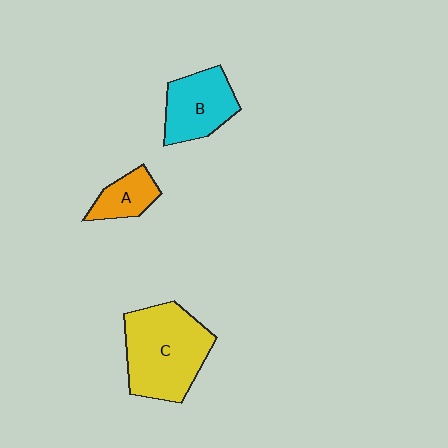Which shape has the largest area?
Shape C (yellow).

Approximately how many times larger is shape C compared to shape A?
Approximately 2.8 times.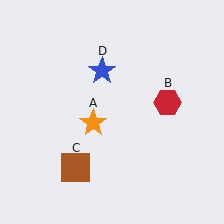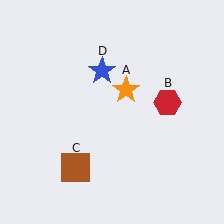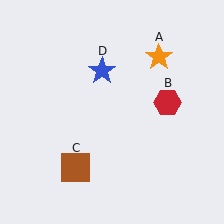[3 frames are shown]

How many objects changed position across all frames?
1 object changed position: orange star (object A).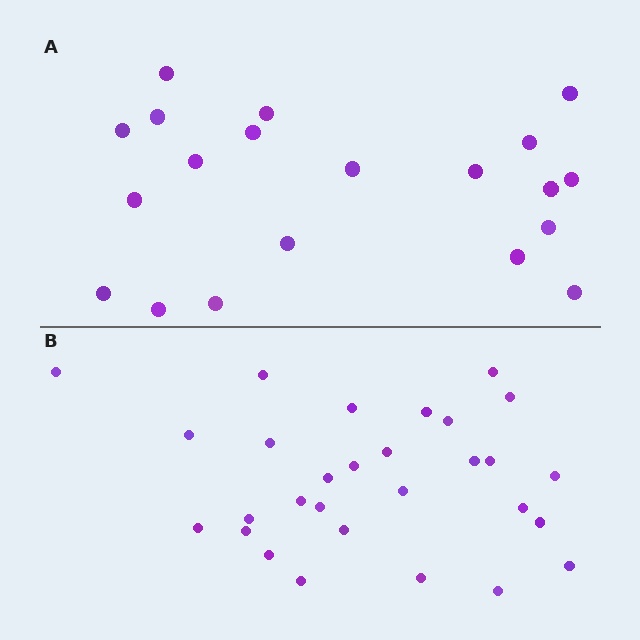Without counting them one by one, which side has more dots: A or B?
Region B (the bottom region) has more dots.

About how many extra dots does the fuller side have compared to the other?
Region B has roughly 8 or so more dots than region A.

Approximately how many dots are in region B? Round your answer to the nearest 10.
About 30 dots. (The exact count is 29, which rounds to 30.)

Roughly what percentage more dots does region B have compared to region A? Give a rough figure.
About 45% more.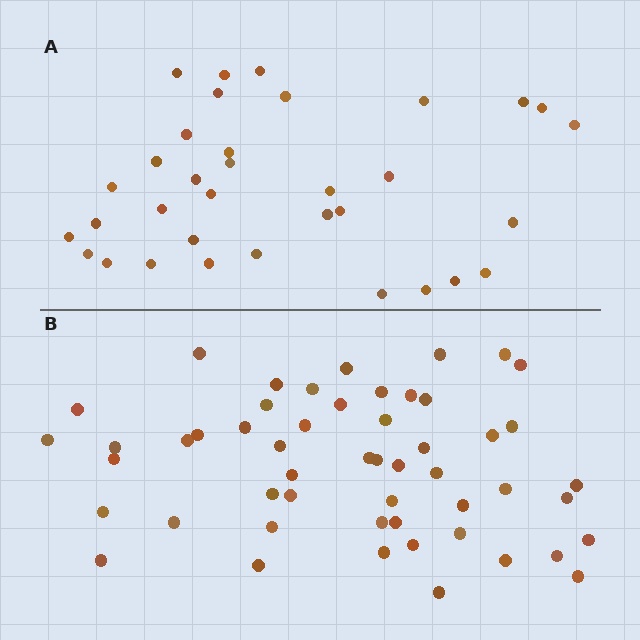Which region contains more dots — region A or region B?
Region B (the bottom region) has more dots.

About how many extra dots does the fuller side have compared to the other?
Region B has approximately 20 more dots than region A.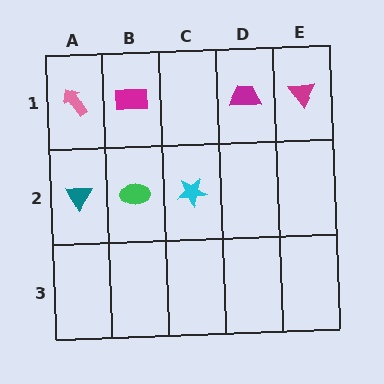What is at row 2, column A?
A teal triangle.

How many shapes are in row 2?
3 shapes.